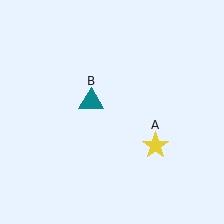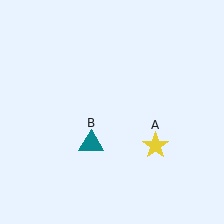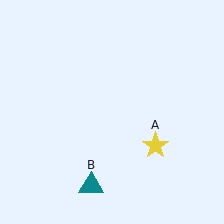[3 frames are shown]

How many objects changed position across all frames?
1 object changed position: teal triangle (object B).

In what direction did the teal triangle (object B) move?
The teal triangle (object B) moved down.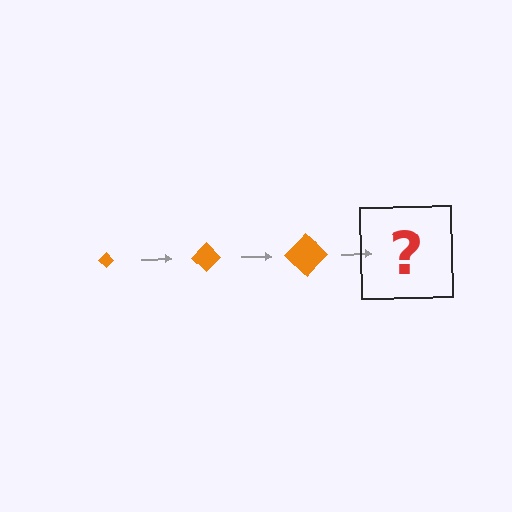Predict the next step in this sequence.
The next step is an orange diamond, larger than the previous one.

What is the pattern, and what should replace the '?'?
The pattern is that the diamond gets progressively larger each step. The '?' should be an orange diamond, larger than the previous one.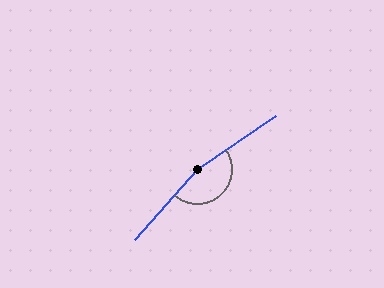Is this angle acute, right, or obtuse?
It is obtuse.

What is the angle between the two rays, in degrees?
Approximately 166 degrees.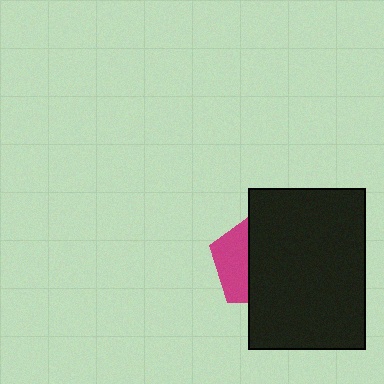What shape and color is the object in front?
The object in front is a black rectangle.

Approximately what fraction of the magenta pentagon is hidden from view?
Roughly 64% of the magenta pentagon is hidden behind the black rectangle.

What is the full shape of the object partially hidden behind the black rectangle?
The partially hidden object is a magenta pentagon.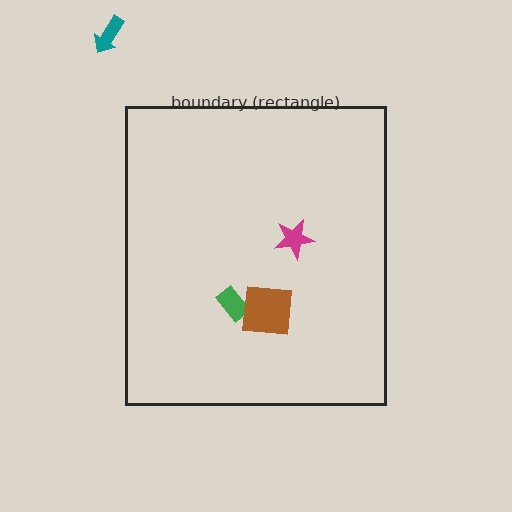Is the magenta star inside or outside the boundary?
Inside.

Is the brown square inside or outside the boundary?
Inside.